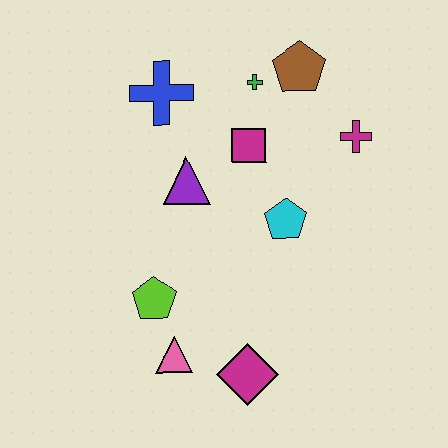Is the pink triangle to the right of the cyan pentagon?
No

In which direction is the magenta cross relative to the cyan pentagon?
The magenta cross is above the cyan pentagon.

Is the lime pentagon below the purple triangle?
Yes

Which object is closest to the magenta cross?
The brown pentagon is closest to the magenta cross.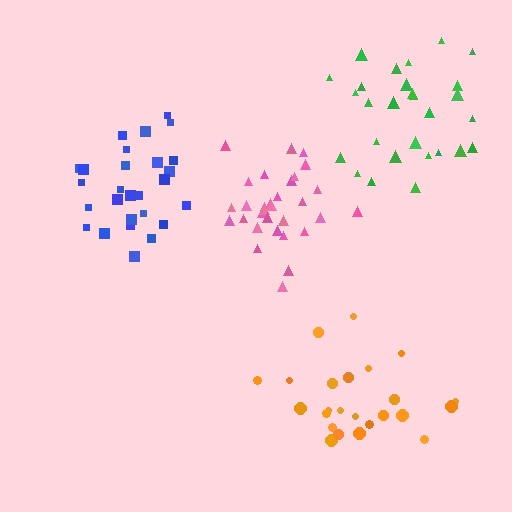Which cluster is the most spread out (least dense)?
Green.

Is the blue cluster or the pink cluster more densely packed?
Pink.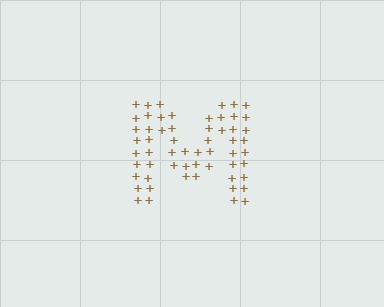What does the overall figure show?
The overall figure shows the letter M.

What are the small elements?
The small elements are plus signs.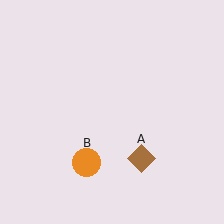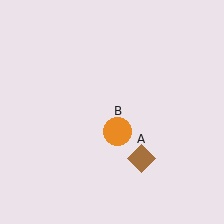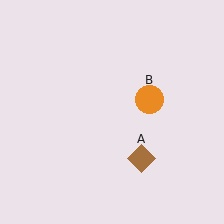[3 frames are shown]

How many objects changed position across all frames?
1 object changed position: orange circle (object B).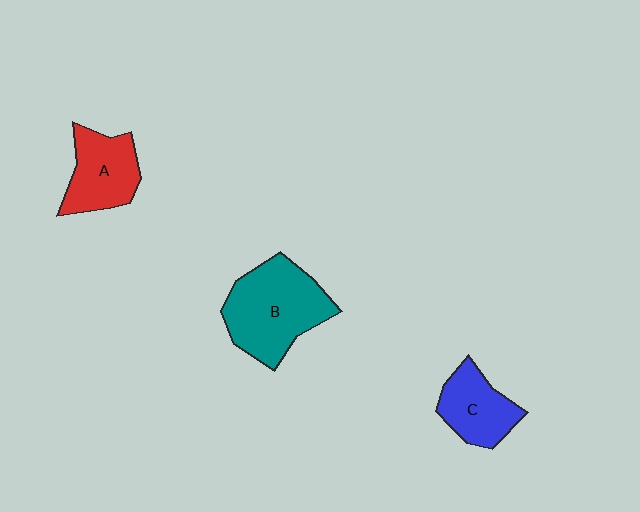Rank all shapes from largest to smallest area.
From largest to smallest: B (teal), A (red), C (blue).